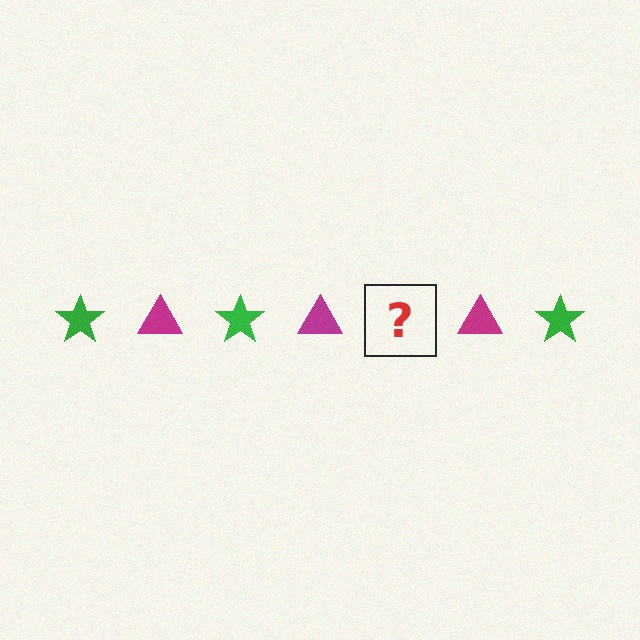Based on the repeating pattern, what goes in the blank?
The blank should be a green star.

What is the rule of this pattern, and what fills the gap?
The rule is that the pattern alternates between green star and magenta triangle. The gap should be filled with a green star.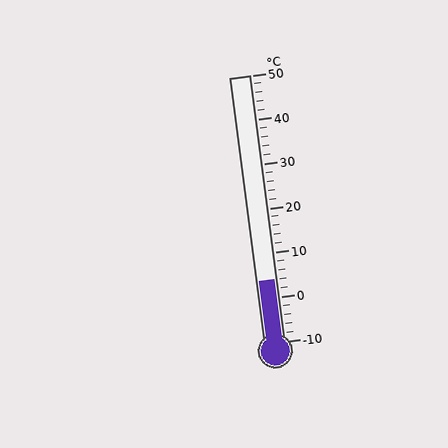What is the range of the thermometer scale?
The thermometer scale ranges from -10°C to 50°C.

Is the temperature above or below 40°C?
The temperature is below 40°C.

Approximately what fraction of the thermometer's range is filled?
The thermometer is filled to approximately 25% of its range.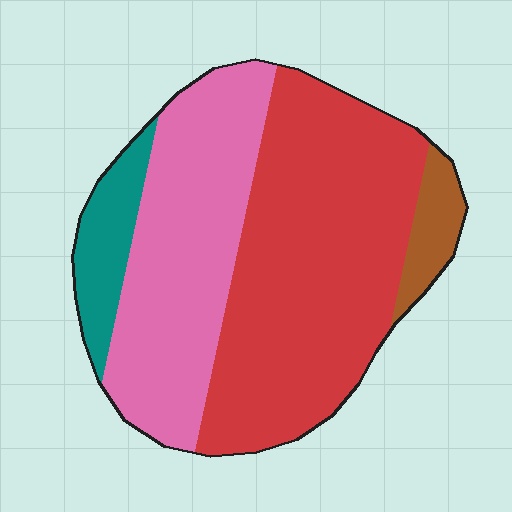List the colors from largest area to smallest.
From largest to smallest: red, pink, teal, brown.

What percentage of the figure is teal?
Teal takes up about one tenth (1/10) of the figure.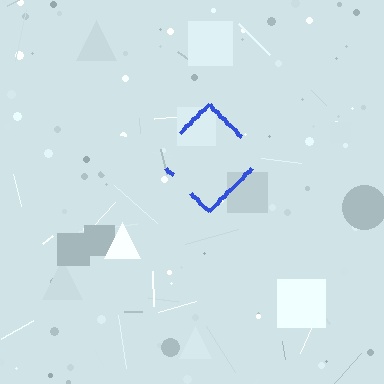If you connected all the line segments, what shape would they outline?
They would outline a diamond.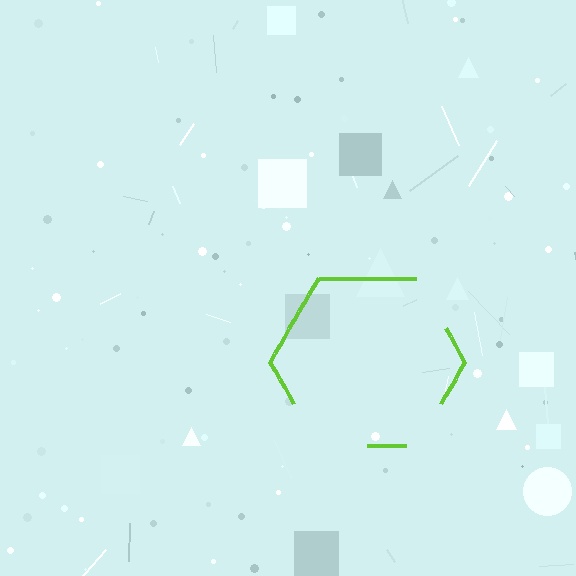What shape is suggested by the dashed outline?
The dashed outline suggests a hexagon.